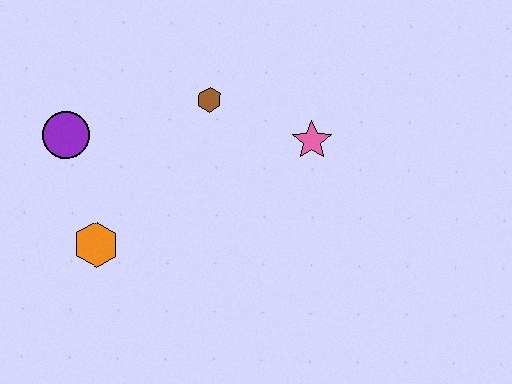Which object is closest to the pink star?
The brown hexagon is closest to the pink star.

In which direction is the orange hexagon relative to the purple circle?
The orange hexagon is below the purple circle.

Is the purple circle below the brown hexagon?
Yes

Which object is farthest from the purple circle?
The pink star is farthest from the purple circle.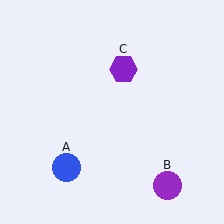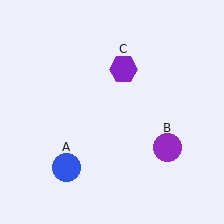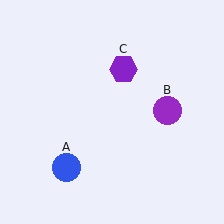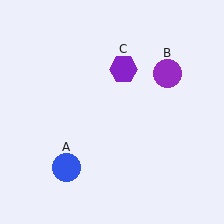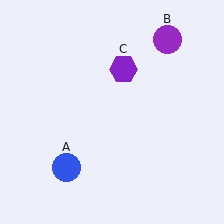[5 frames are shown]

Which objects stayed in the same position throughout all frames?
Blue circle (object A) and purple hexagon (object C) remained stationary.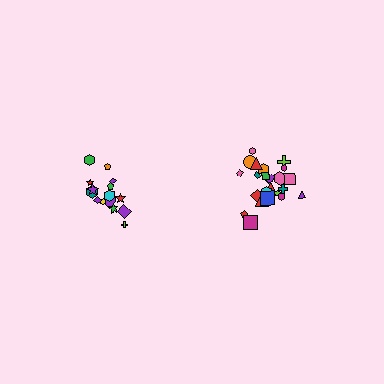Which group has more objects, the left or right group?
The right group.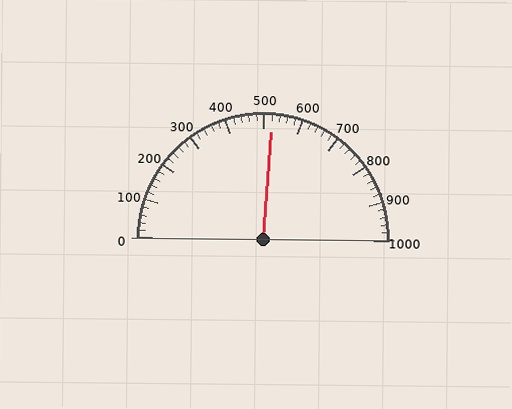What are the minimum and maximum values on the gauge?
The gauge ranges from 0 to 1000.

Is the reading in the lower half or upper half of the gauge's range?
The reading is in the upper half of the range (0 to 1000).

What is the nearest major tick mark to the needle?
The nearest major tick mark is 500.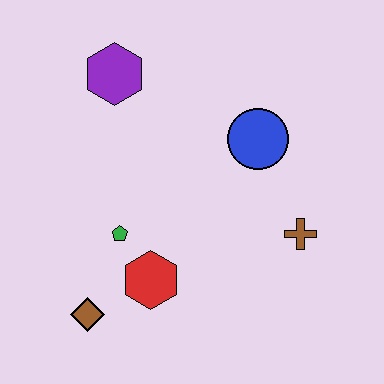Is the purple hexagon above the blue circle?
Yes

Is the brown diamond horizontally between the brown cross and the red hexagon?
No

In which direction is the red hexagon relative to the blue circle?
The red hexagon is below the blue circle.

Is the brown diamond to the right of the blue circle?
No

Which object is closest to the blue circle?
The brown cross is closest to the blue circle.